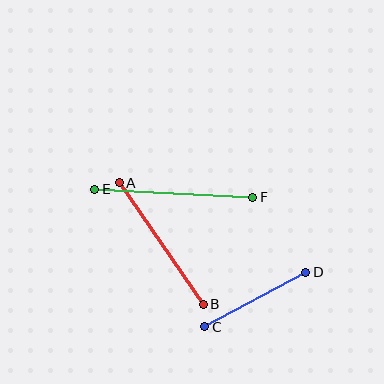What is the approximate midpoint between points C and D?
The midpoint is at approximately (255, 299) pixels.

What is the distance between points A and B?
The distance is approximately 148 pixels.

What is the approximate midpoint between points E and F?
The midpoint is at approximately (174, 193) pixels.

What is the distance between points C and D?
The distance is approximately 115 pixels.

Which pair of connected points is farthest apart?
Points E and F are farthest apart.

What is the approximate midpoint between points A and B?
The midpoint is at approximately (161, 244) pixels.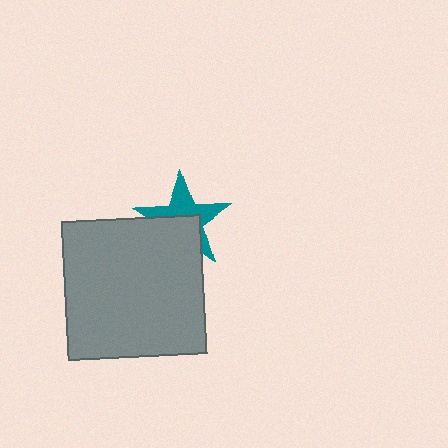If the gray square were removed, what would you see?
You would see the complete teal star.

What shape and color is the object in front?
The object in front is a gray square.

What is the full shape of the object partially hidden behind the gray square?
The partially hidden object is a teal star.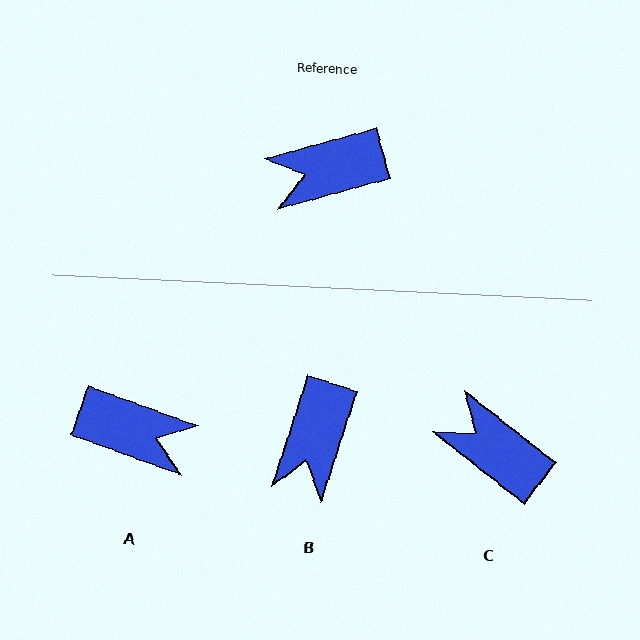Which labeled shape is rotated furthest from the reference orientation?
A, about 145 degrees away.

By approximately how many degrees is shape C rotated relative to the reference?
Approximately 53 degrees clockwise.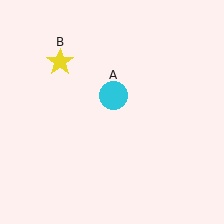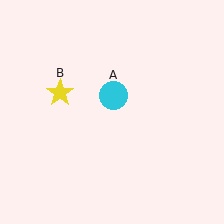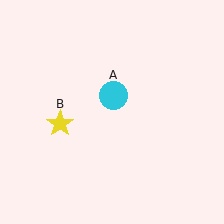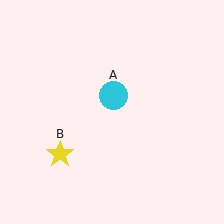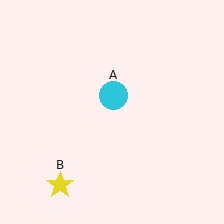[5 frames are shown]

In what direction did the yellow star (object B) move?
The yellow star (object B) moved down.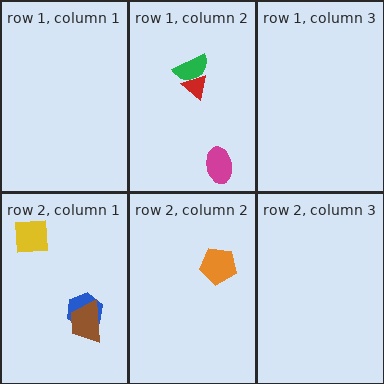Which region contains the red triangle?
The row 1, column 2 region.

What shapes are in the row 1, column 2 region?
The green semicircle, the magenta ellipse, the red triangle.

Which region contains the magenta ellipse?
The row 1, column 2 region.